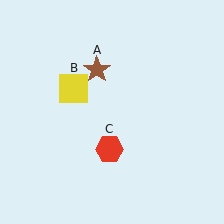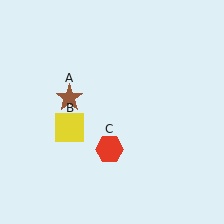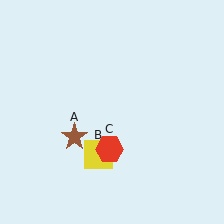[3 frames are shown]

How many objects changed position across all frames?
2 objects changed position: brown star (object A), yellow square (object B).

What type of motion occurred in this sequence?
The brown star (object A), yellow square (object B) rotated counterclockwise around the center of the scene.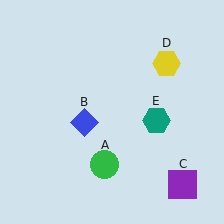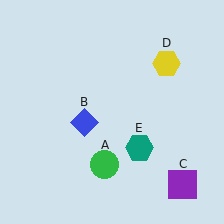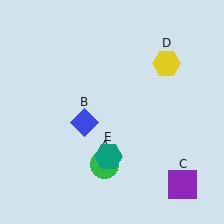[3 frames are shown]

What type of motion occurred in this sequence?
The teal hexagon (object E) rotated clockwise around the center of the scene.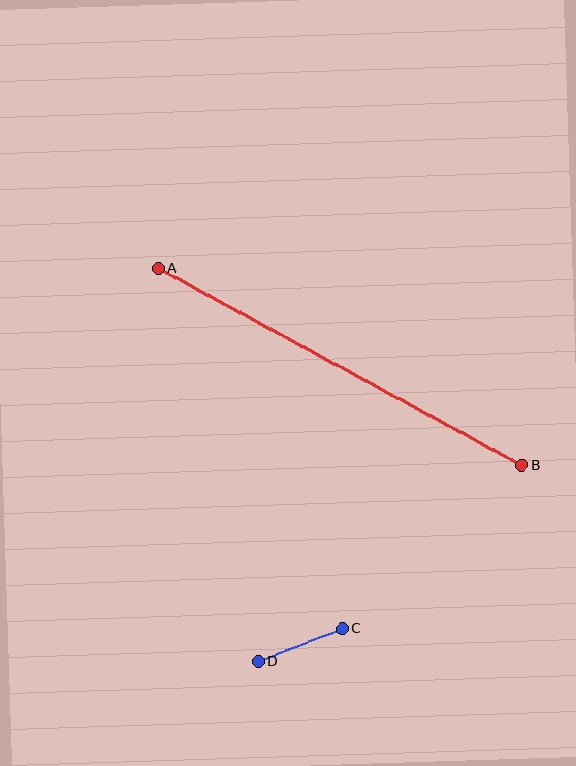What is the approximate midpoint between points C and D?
The midpoint is at approximately (300, 645) pixels.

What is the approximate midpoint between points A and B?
The midpoint is at approximately (340, 367) pixels.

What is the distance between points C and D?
The distance is approximately 90 pixels.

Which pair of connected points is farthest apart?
Points A and B are farthest apart.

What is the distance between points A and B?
The distance is approximately 413 pixels.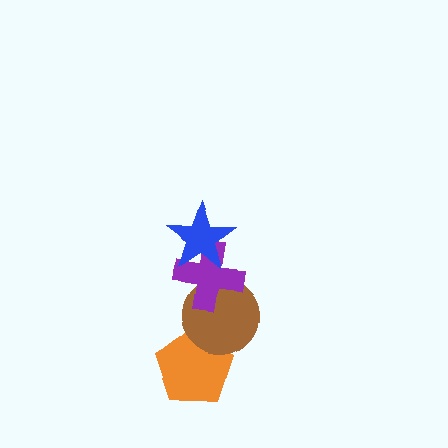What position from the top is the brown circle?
The brown circle is 3rd from the top.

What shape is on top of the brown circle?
The purple cross is on top of the brown circle.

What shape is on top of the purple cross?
The blue star is on top of the purple cross.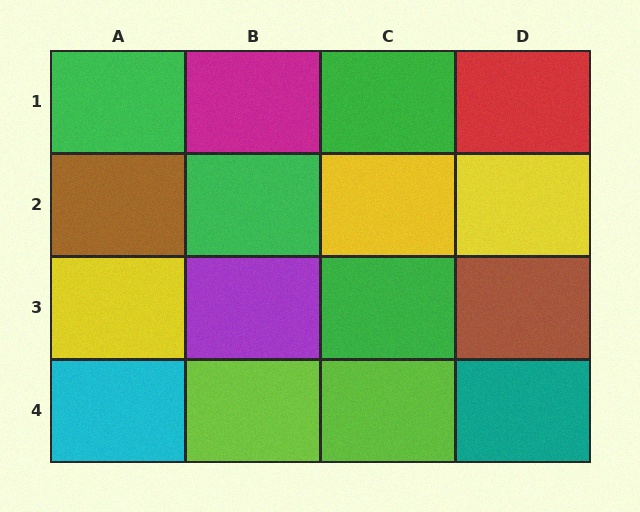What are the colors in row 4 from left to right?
Cyan, lime, lime, teal.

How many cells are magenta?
1 cell is magenta.